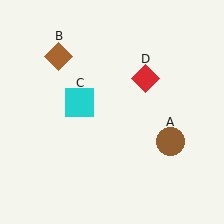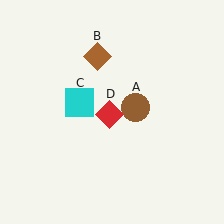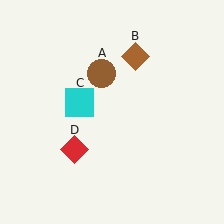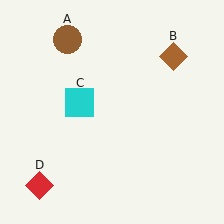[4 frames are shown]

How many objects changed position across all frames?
3 objects changed position: brown circle (object A), brown diamond (object B), red diamond (object D).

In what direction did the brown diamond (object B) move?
The brown diamond (object B) moved right.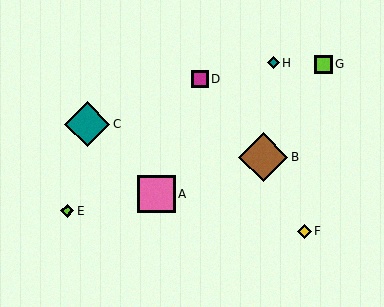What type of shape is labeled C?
Shape C is a teal diamond.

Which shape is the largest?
The brown diamond (labeled B) is the largest.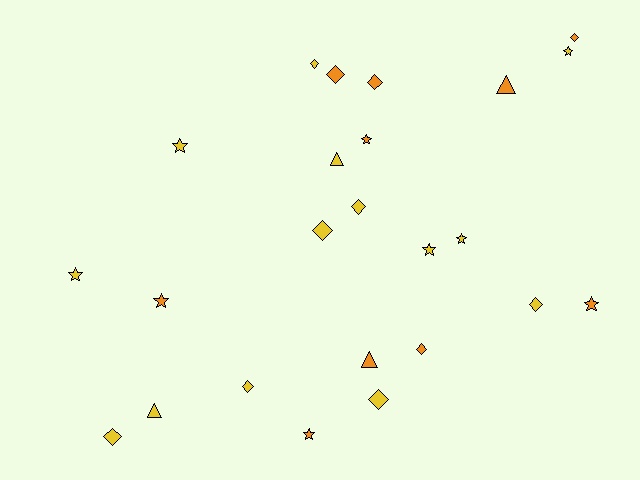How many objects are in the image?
There are 24 objects.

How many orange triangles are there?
There are 2 orange triangles.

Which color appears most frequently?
Yellow, with 14 objects.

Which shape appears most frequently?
Diamond, with 11 objects.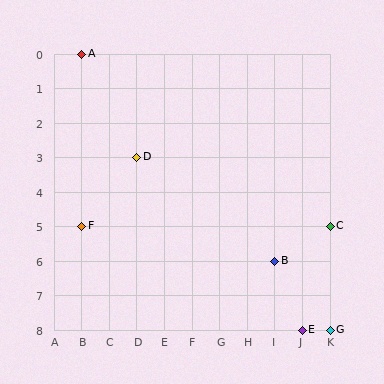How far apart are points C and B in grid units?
Points C and B are 2 columns and 1 row apart (about 2.2 grid units diagonally).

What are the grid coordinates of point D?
Point D is at grid coordinates (D, 3).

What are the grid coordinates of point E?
Point E is at grid coordinates (J, 8).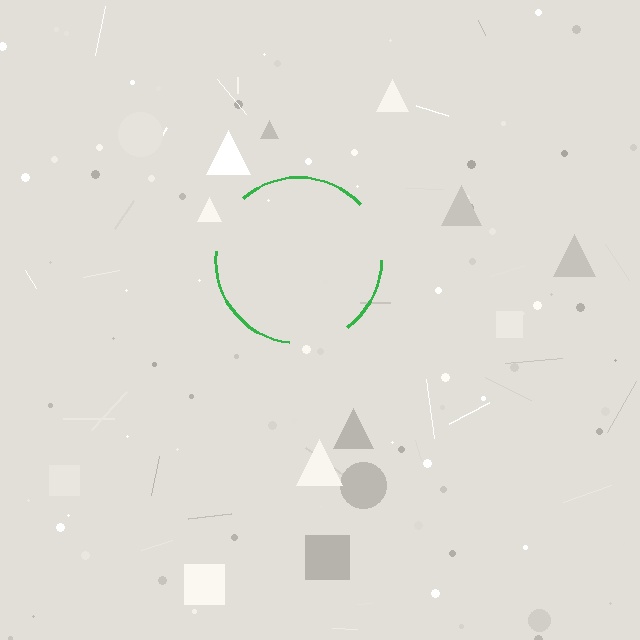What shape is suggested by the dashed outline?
The dashed outline suggests a circle.